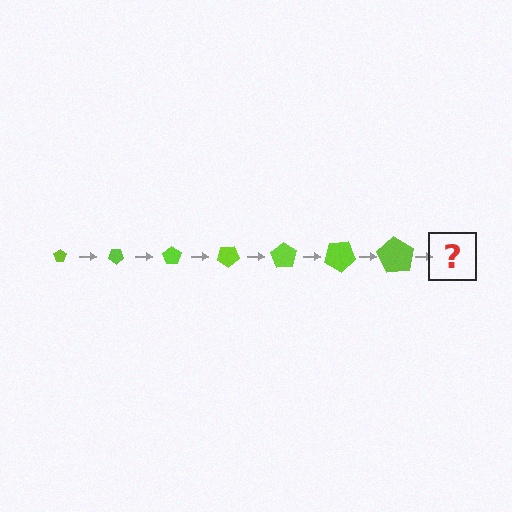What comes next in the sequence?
The next element should be a pentagon, larger than the previous one and rotated 245 degrees from the start.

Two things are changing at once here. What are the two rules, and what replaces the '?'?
The two rules are that the pentagon grows larger each step and it rotates 35 degrees each step. The '?' should be a pentagon, larger than the previous one and rotated 245 degrees from the start.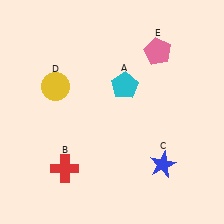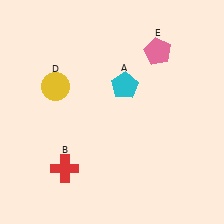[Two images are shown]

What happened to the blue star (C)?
The blue star (C) was removed in Image 2. It was in the bottom-right area of Image 1.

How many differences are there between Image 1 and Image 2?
There is 1 difference between the two images.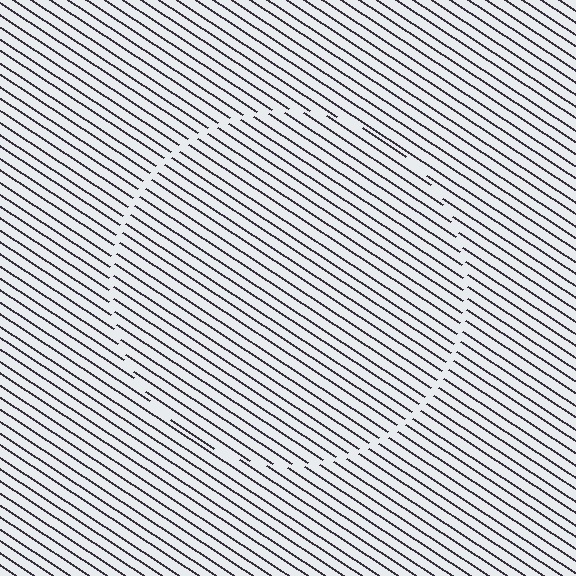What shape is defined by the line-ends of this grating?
An illusory circle. The interior of the shape contains the same grating, shifted by half a period — the contour is defined by the phase discontinuity where line-ends from the inner and outer gratings abut.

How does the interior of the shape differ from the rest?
The interior of the shape contains the same grating, shifted by half a period — the contour is defined by the phase discontinuity where line-ends from the inner and outer gratings abut.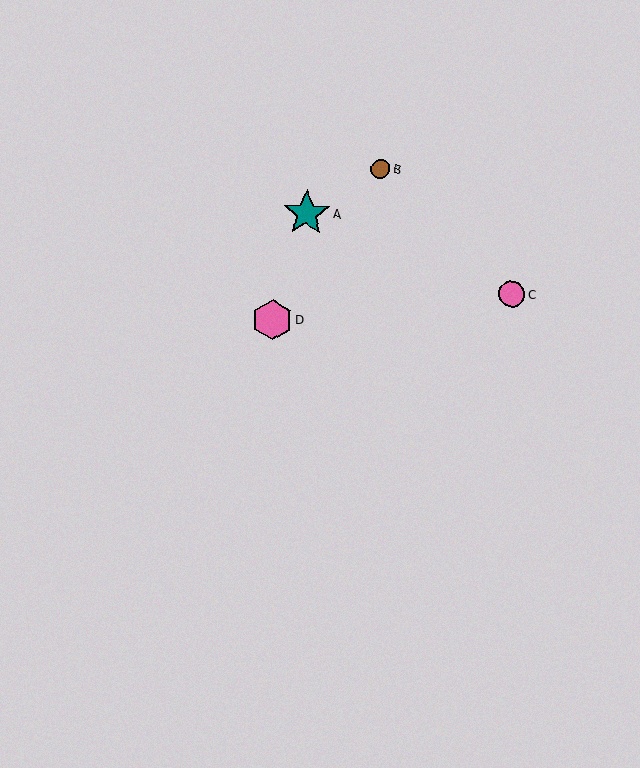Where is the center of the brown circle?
The center of the brown circle is at (380, 169).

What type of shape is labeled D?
Shape D is a pink hexagon.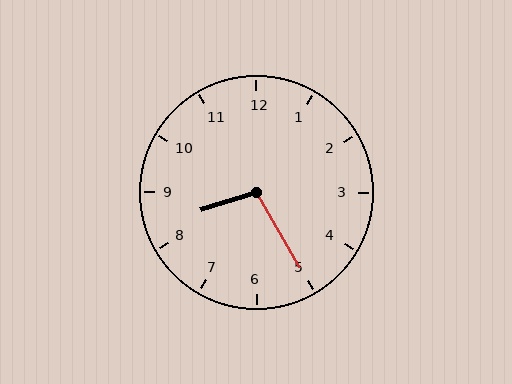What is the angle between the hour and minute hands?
Approximately 102 degrees.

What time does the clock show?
8:25.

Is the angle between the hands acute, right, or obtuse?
It is obtuse.